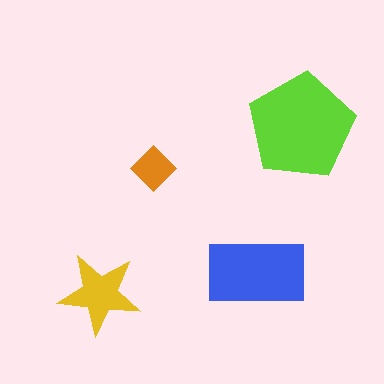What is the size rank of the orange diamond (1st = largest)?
4th.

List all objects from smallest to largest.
The orange diamond, the yellow star, the blue rectangle, the lime pentagon.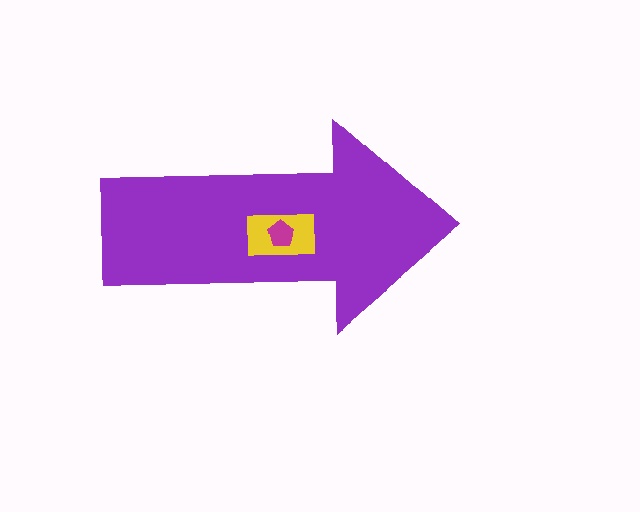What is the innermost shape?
The magenta pentagon.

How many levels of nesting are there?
3.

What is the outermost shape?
The purple arrow.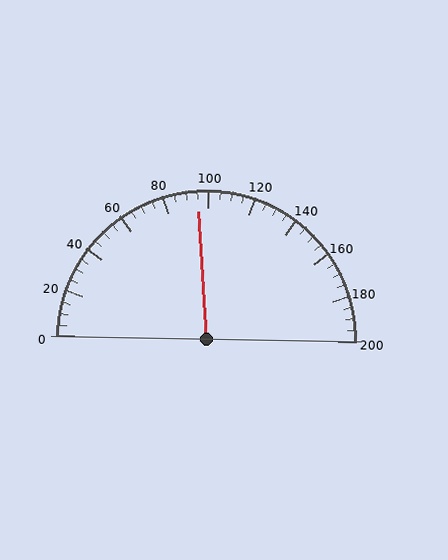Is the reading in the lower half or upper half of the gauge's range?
The reading is in the lower half of the range (0 to 200).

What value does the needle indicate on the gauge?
The needle indicates approximately 95.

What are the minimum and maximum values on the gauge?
The gauge ranges from 0 to 200.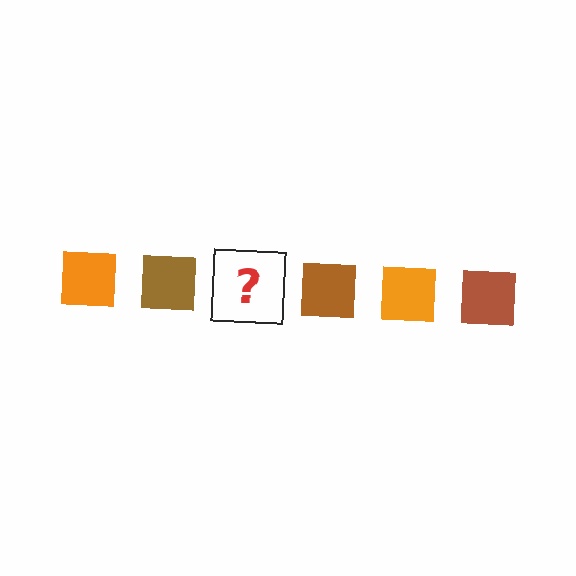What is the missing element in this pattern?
The missing element is an orange square.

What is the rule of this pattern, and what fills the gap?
The rule is that the pattern cycles through orange, brown squares. The gap should be filled with an orange square.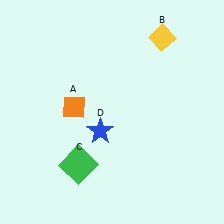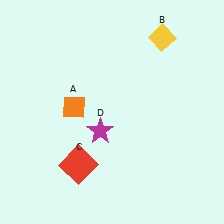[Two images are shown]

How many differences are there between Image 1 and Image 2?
There are 2 differences between the two images.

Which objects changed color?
C changed from green to red. D changed from blue to magenta.